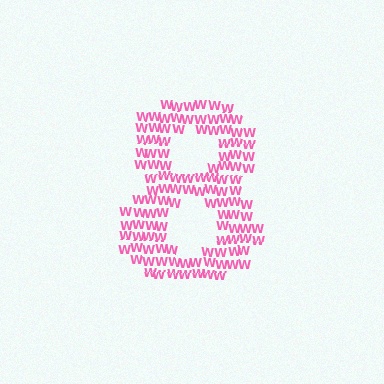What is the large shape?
The large shape is the digit 8.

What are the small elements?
The small elements are letter W's.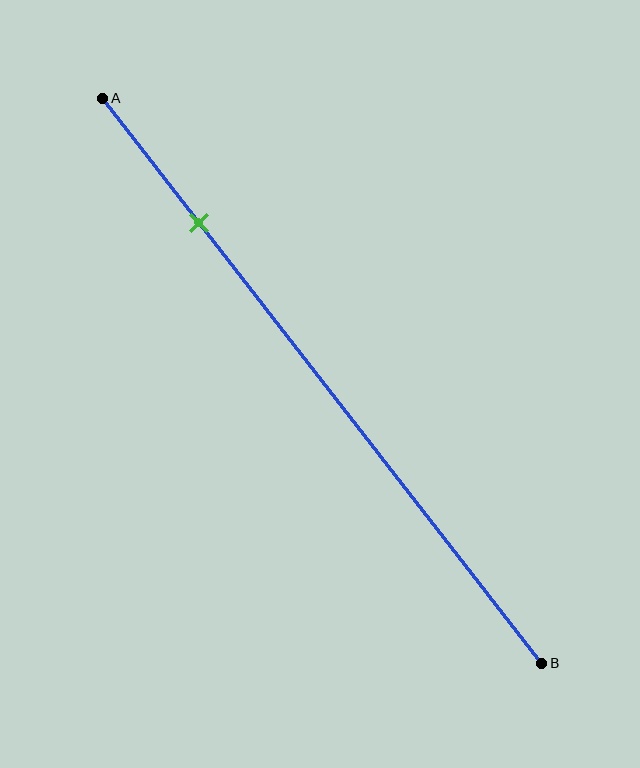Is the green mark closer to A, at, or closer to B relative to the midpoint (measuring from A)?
The green mark is closer to point A than the midpoint of segment AB.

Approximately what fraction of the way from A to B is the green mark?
The green mark is approximately 20% of the way from A to B.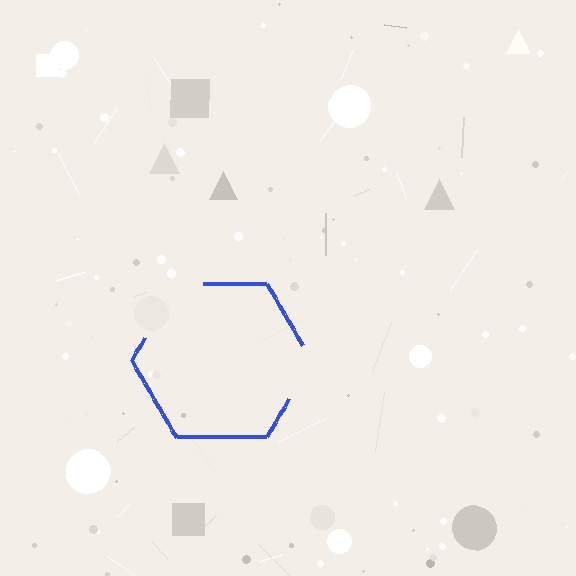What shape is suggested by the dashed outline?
The dashed outline suggests a hexagon.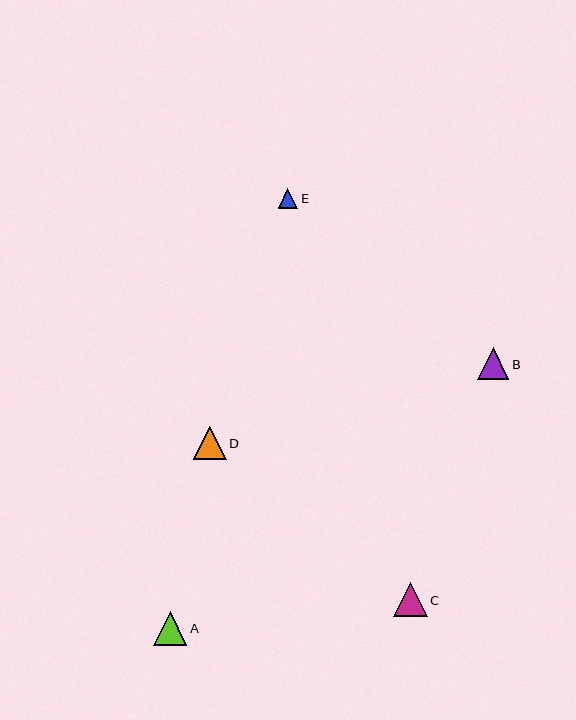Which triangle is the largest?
Triangle C is the largest with a size of approximately 34 pixels.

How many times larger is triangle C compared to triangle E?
Triangle C is approximately 1.7 times the size of triangle E.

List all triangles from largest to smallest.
From largest to smallest: C, A, D, B, E.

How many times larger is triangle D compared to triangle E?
Triangle D is approximately 1.7 times the size of triangle E.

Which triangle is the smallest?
Triangle E is the smallest with a size of approximately 20 pixels.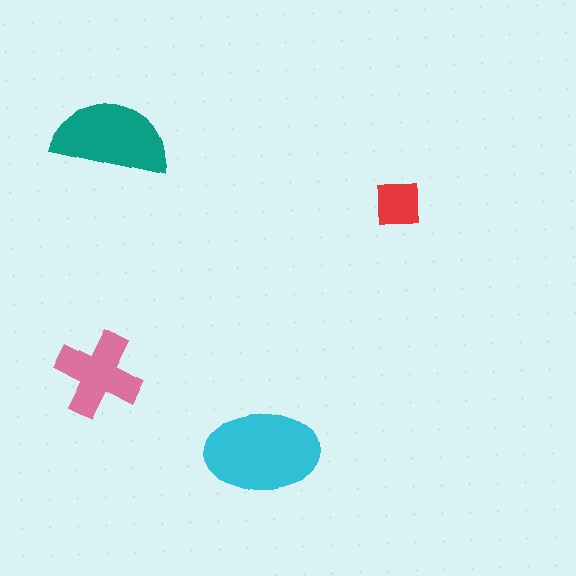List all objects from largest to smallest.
The cyan ellipse, the teal semicircle, the pink cross, the red square.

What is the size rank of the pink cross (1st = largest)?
3rd.